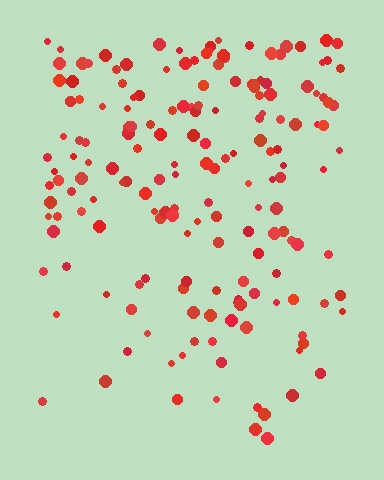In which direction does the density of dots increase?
From bottom to top, with the top side densest.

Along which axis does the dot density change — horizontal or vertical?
Vertical.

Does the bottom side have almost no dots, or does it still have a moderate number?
Still a moderate number, just noticeably fewer than the top.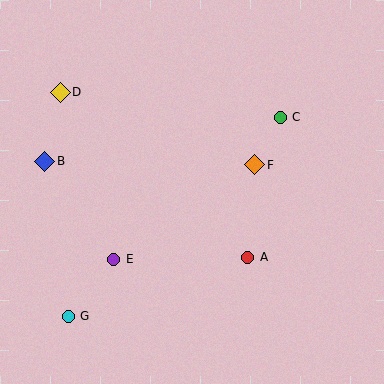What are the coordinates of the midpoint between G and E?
The midpoint between G and E is at (91, 288).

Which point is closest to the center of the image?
Point F at (255, 165) is closest to the center.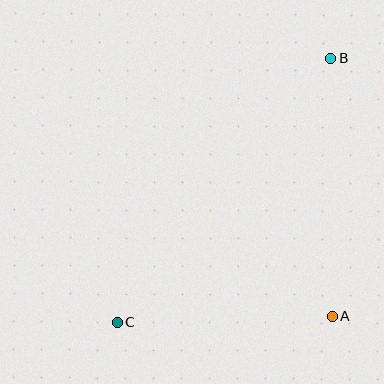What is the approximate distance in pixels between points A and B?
The distance between A and B is approximately 258 pixels.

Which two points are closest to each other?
Points A and C are closest to each other.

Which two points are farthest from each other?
Points B and C are farthest from each other.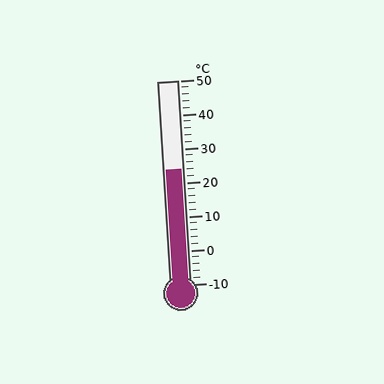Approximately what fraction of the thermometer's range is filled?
The thermometer is filled to approximately 55% of its range.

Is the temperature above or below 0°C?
The temperature is above 0°C.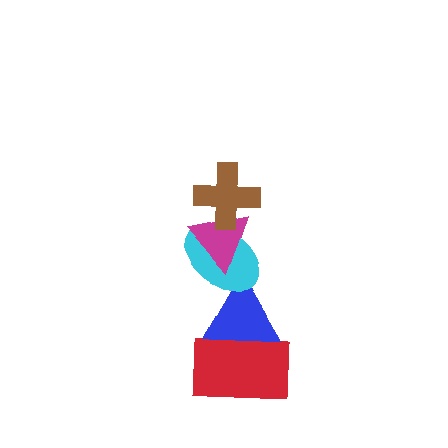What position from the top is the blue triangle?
The blue triangle is 4th from the top.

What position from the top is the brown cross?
The brown cross is 1st from the top.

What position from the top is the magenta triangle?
The magenta triangle is 2nd from the top.